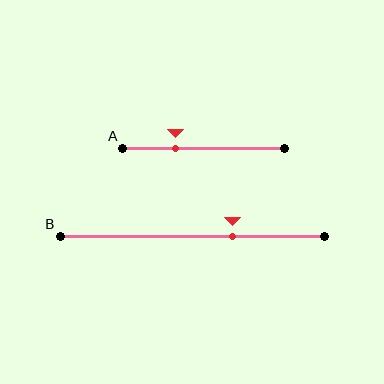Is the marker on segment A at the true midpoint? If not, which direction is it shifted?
No, the marker on segment A is shifted to the left by about 17% of the segment length.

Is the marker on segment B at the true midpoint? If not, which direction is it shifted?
No, the marker on segment B is shifted to the right by about 15% of the segment length.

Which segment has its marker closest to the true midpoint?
Segment B has its marker closest to the true midpoint.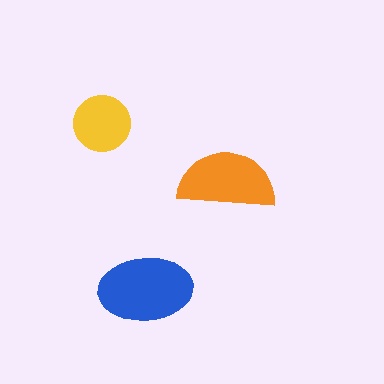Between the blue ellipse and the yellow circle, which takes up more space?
The blue ellipse.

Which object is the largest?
The blue ellipse.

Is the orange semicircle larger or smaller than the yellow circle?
Larger.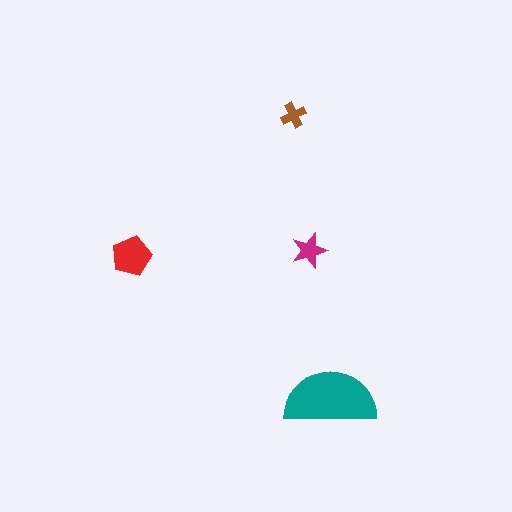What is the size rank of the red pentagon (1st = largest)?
2nd.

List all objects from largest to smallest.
The teal semicircle, the red pentagon, the magenta star, the brown cross.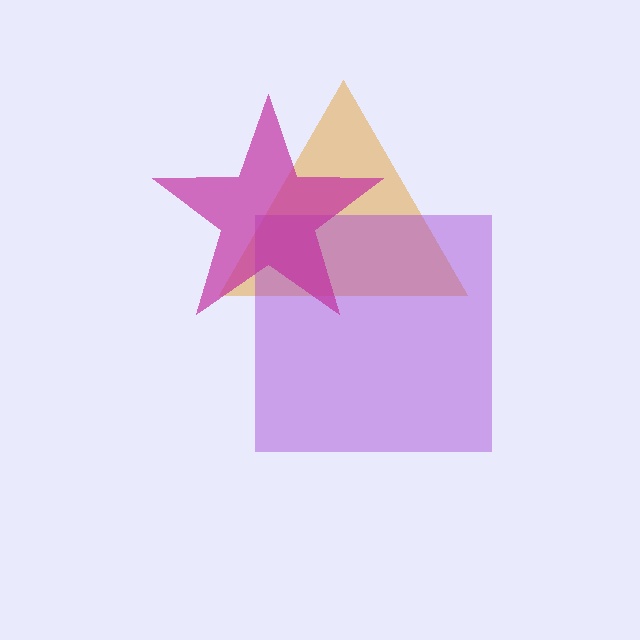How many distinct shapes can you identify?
There are 3 distinct shapes: an orange triangle, a purple square, a magenta star.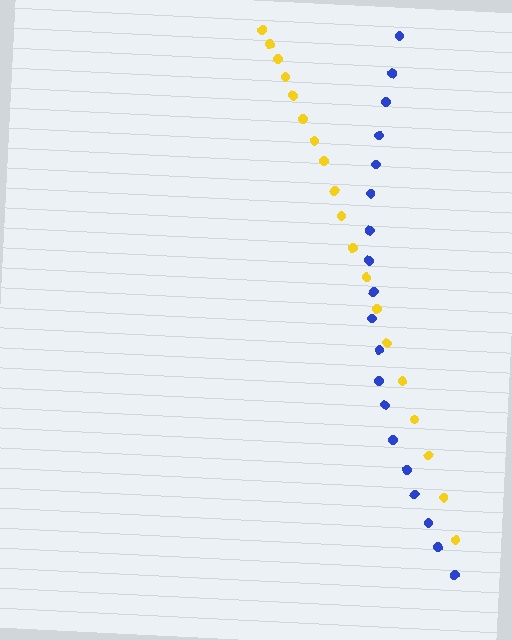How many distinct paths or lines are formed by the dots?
There are 2 distinct paths.